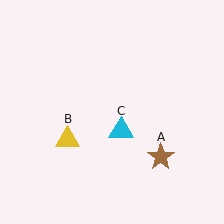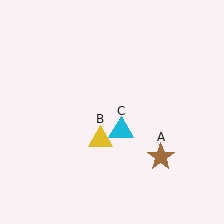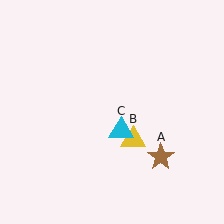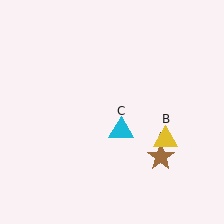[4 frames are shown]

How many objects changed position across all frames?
1 object changed position: yellow triangle (object B).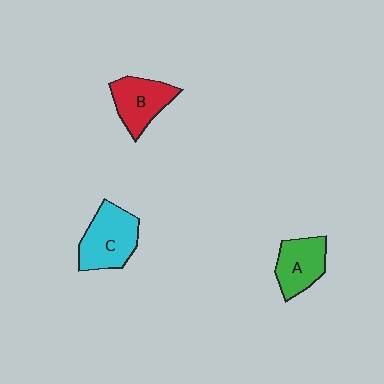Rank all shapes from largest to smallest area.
From largest to smallest: C (cyan), B (red), A (green).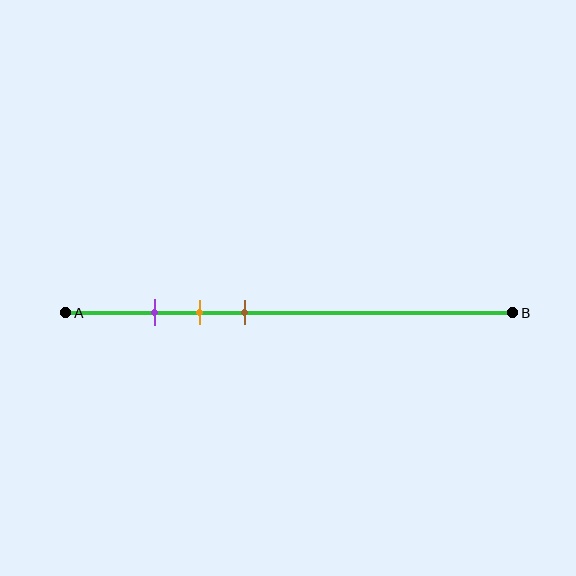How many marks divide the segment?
There are 3 marks dividing the segment.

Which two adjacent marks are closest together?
The purple and orange marks are the closest adjacent pair.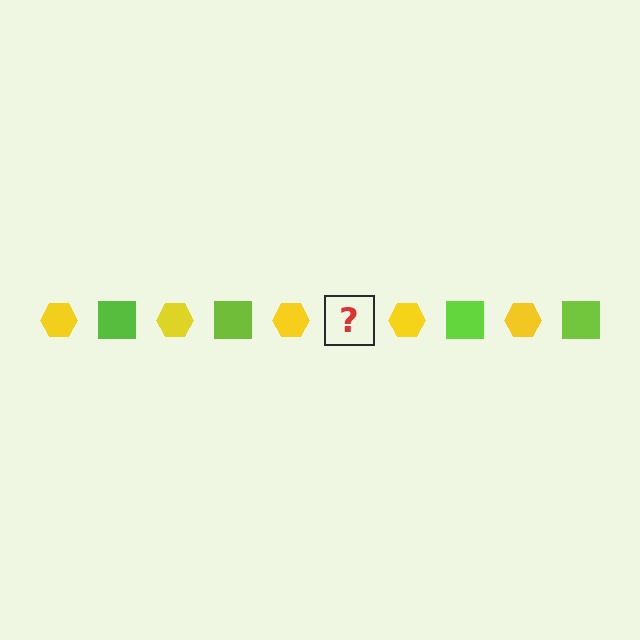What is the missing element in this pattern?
The missing element is a lime square.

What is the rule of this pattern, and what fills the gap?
The rule is that the pattern alternates between yellow hexagon and lime square. The gap should be filled with a lime square.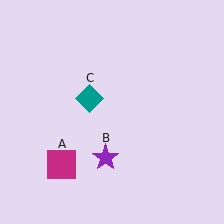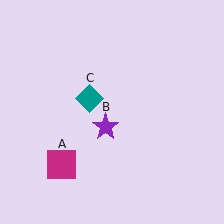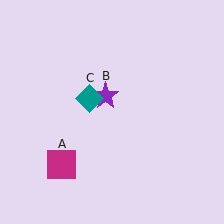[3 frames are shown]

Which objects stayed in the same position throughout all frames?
Magenta square (object A) and teal diamond (object C) remained stationary.